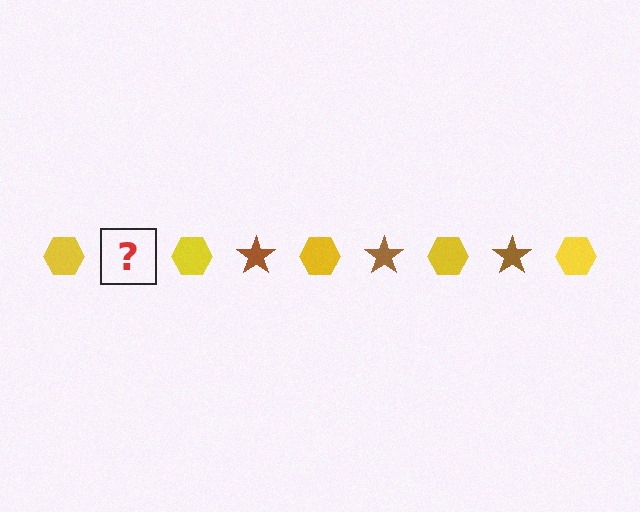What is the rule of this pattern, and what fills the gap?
The rule is that the pattern alternates between yellow hexagon and brown star. The gap should be filled with a brown star.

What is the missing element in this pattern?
The missing element is a brown star.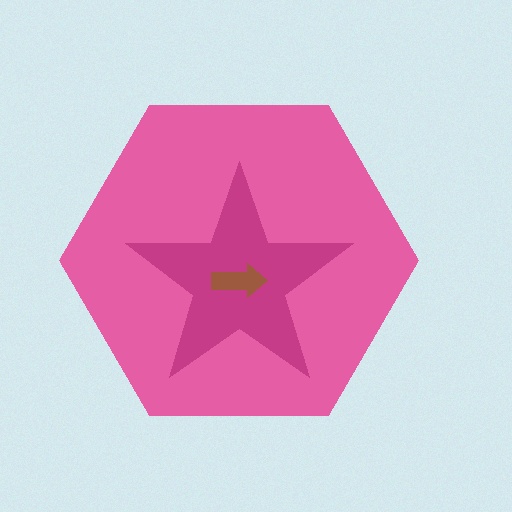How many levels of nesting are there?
3.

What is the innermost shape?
The brown arrow.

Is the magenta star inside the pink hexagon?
Yes.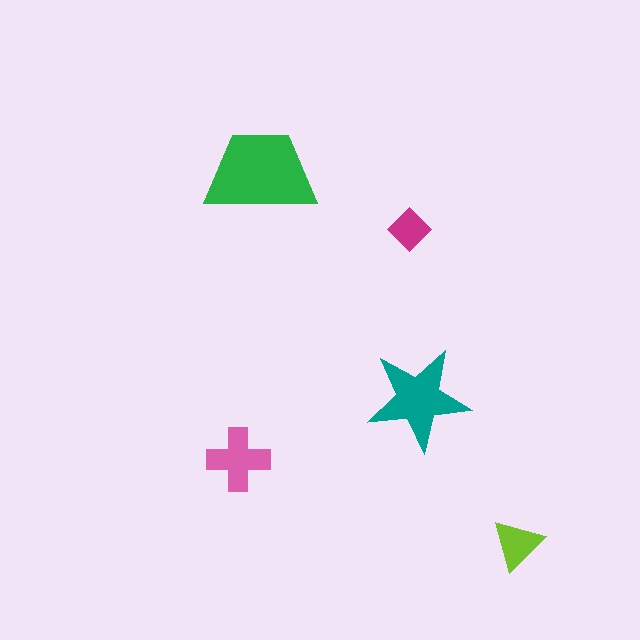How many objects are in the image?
There are 5 objects in the image.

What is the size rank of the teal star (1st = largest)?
2nd.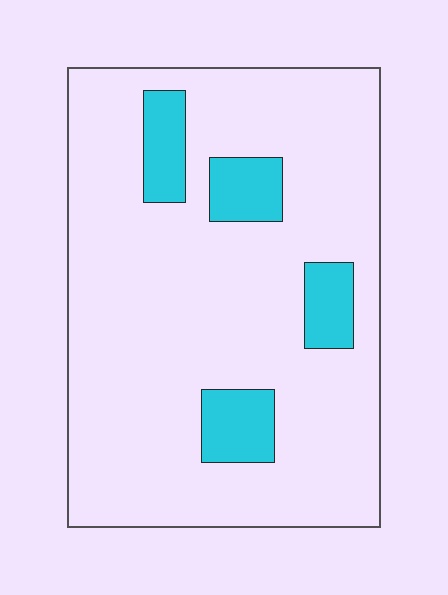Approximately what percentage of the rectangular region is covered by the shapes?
Approximately 15%.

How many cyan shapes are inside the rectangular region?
4.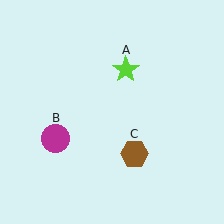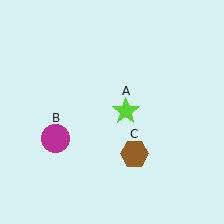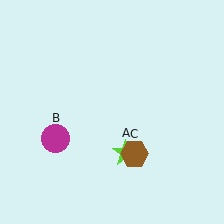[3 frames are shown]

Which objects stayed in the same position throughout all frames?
Magenta circle (object B) and brown hexagon (object C) remained stationary.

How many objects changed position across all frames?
1 object changed position: lime star (object A).